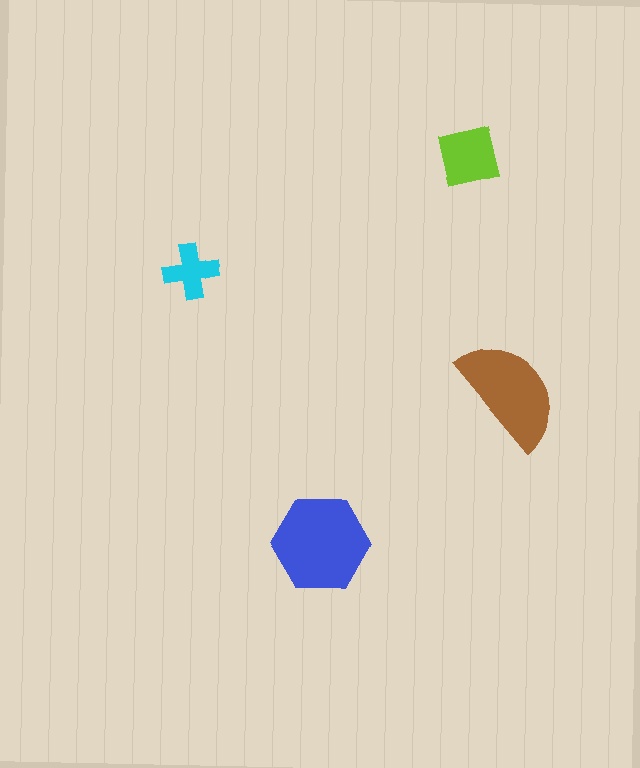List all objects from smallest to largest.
The cyan cross, the lime square, the brown semicircle, the blue hexagon.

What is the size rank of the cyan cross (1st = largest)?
4th.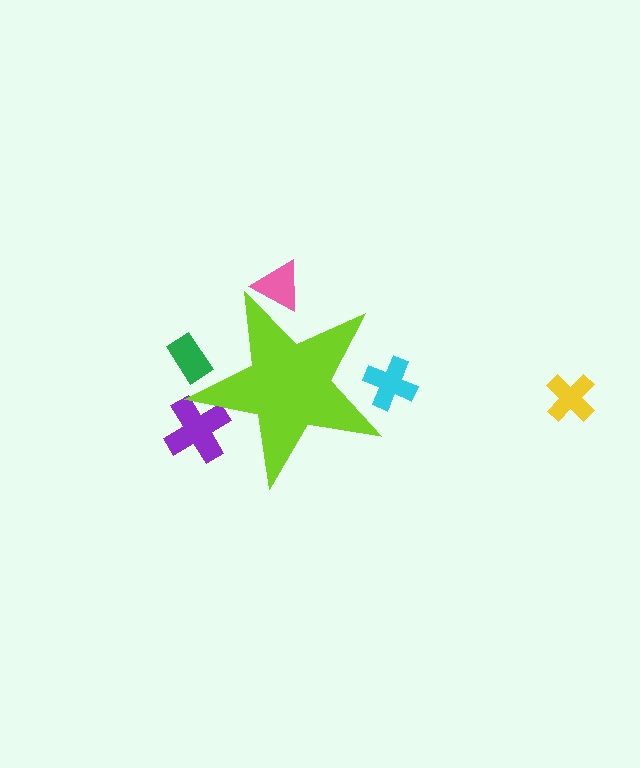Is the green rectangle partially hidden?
Yes, the green rectangle is partially hidden behind the lime star.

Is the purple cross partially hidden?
Yes, the purple cross is partially hidden behind the lime star.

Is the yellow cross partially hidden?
No, the yellow cross is fully visible.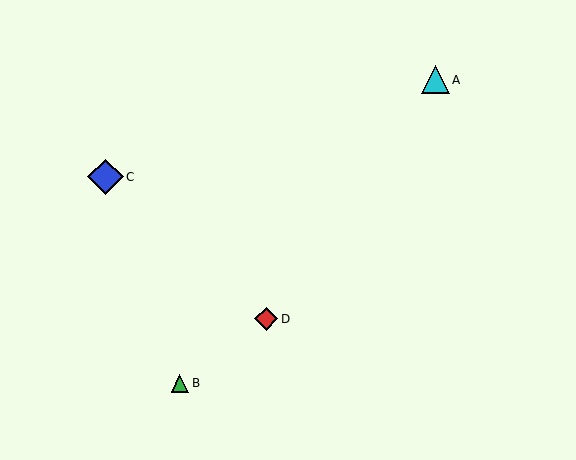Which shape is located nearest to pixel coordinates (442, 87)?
The cyan triangle (labeled A) at (435, 80) is nearest to that location.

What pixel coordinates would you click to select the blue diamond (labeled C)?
Click at (105, 177) to select the blue diamond C.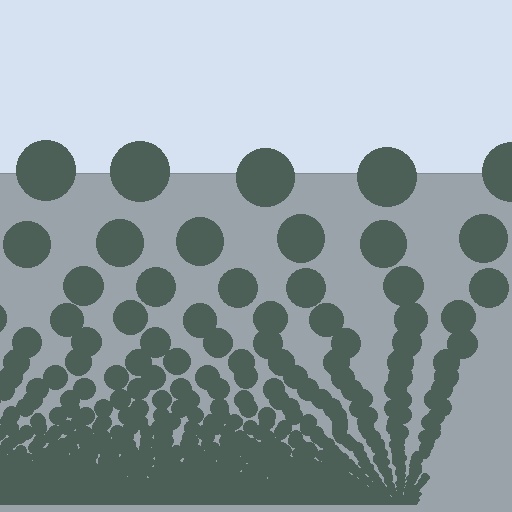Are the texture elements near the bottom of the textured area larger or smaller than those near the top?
Smaller. The gradient is inverted — elements near the bottom are smaller and denser.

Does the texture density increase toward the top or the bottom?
Density increases toward the bottom.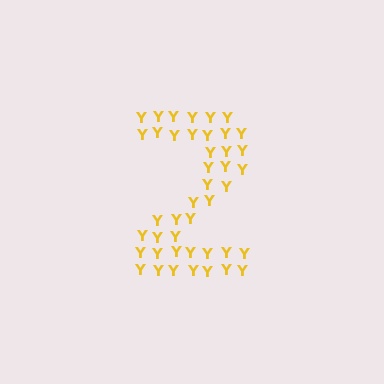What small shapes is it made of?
It is made of small letter Y's.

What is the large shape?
The large shape is the digit 2.